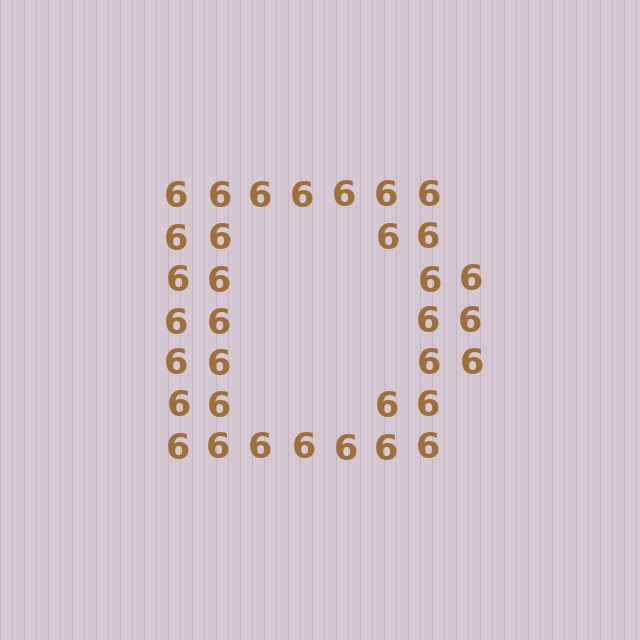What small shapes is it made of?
It is made of small digit 6's.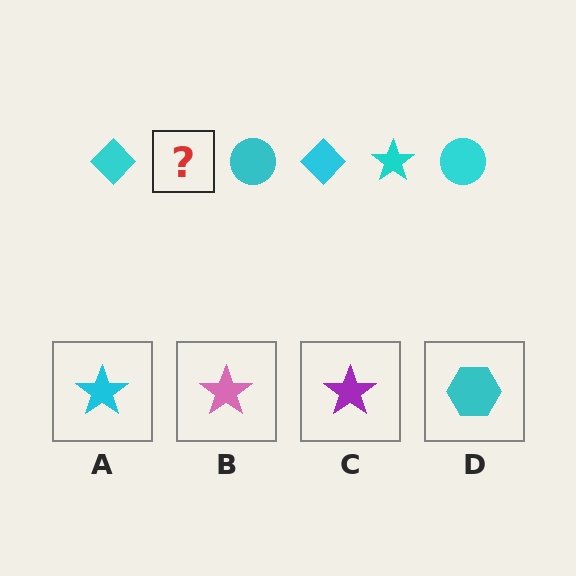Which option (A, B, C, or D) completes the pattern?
A.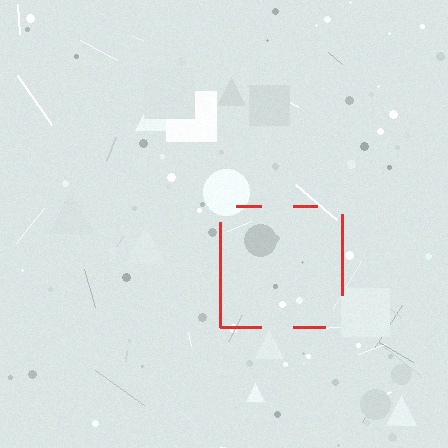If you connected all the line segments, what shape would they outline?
They would outline a square.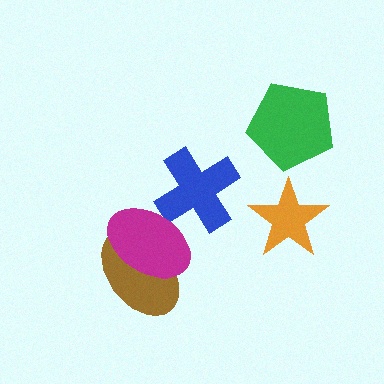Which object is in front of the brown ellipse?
The magenta ellipse is in front of the brown ellipse.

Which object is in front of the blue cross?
The magenta ellipse is in front of the blue cross.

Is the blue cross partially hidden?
Yes, it is partially covered by another shape.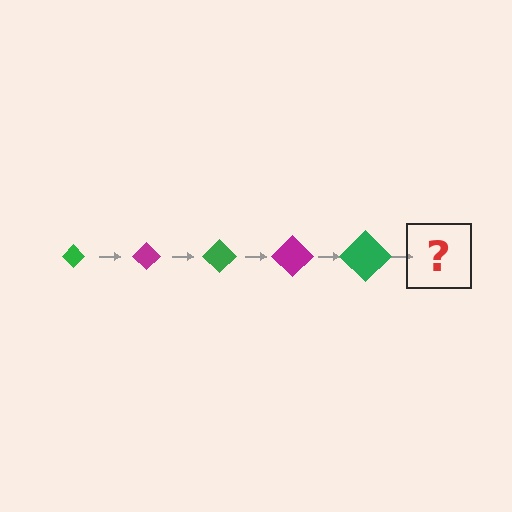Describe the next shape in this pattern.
It should be a magenta diamond, larger than the previous one.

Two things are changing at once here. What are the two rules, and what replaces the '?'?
The two rules are that the diamond grows larger each step and the color cycles through green and magenta. The '?' should be a magenta diamond, larger than the previous one.